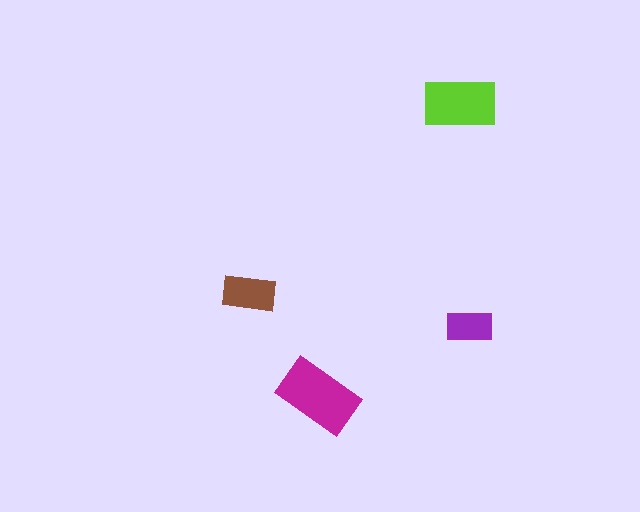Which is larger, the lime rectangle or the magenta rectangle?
The magenta one.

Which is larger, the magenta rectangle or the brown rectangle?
The magenta one.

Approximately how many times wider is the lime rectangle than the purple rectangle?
About 1.5 times wider.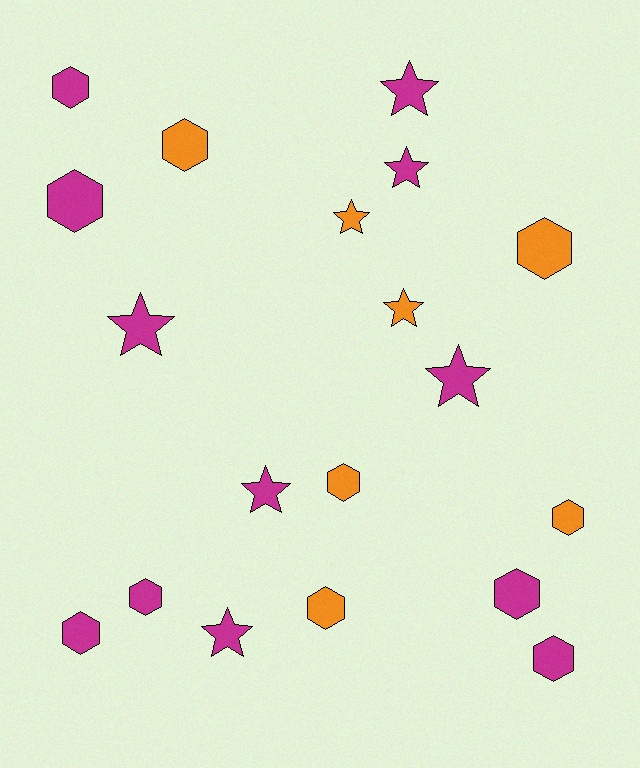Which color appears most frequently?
Magenta, with 12 objects.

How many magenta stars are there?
There are 6 magenta stars.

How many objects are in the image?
There are 19 objects.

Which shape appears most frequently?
Hexagon, with 11 objects.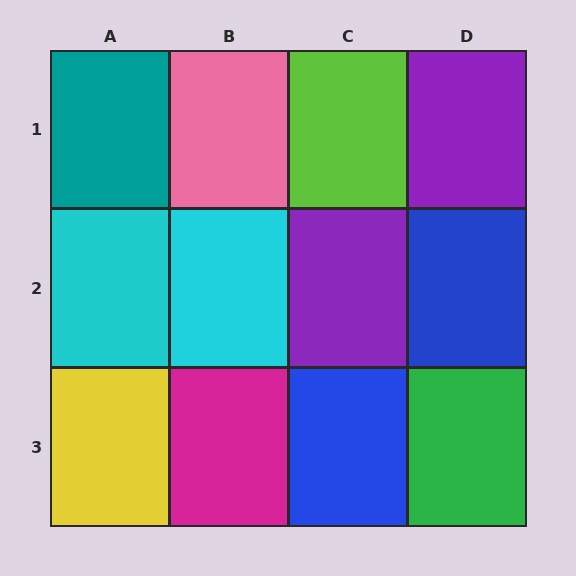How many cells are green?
1 cell is green.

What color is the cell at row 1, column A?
Teal.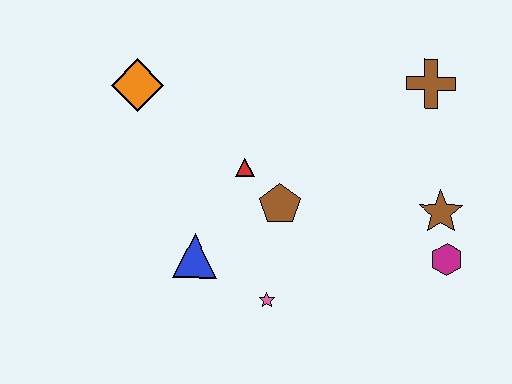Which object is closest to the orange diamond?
The red triangle is closest to the orange diamond.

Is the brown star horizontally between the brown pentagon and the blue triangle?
No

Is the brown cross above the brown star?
Yes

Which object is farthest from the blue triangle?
The brown cross is farthest from the blue triangle.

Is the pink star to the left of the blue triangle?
No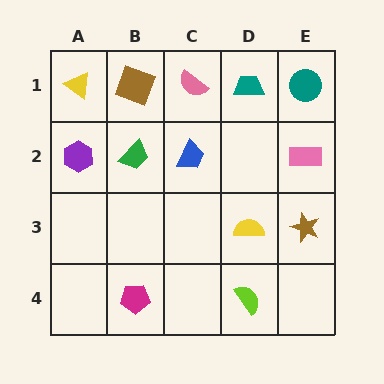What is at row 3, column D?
A yellow semicircle.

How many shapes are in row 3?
2 shapes.